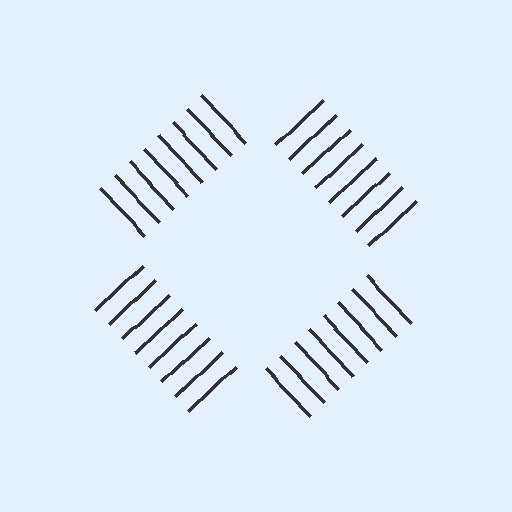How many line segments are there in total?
32 — 8 along each of the 4 edges.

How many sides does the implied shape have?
4 sides — the line-ends trace a square.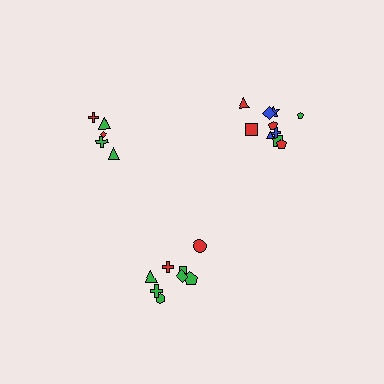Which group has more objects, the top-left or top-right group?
The top-right group.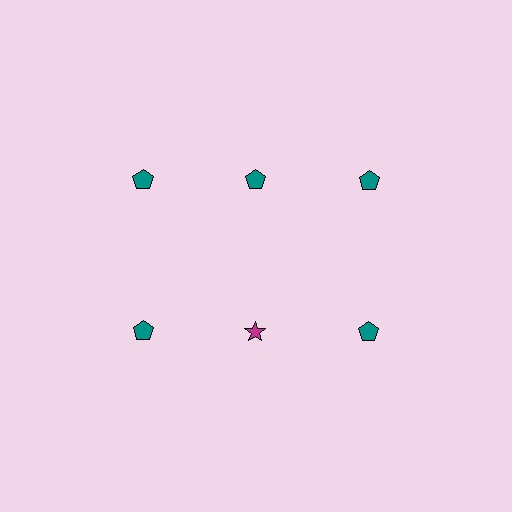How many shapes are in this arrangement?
There are 6 shapes arranged in a grid pattern.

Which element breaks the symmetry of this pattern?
The magenta star in the second row, second from left column breaks the symmetry. All other shapes are teal pentagons.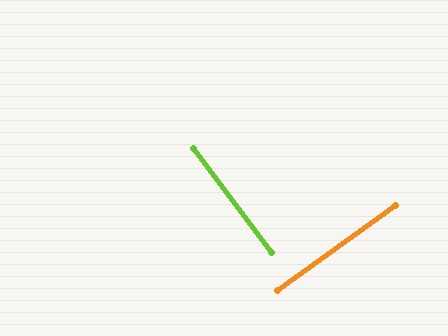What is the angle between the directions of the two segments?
Approximately 89 degrees.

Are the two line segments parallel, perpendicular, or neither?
Perpendicular — they meet at approximately 89°.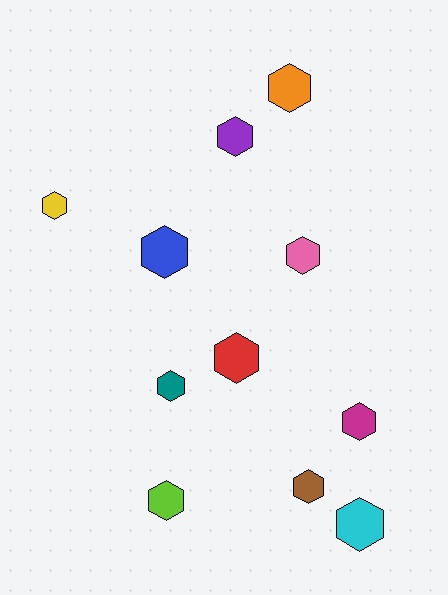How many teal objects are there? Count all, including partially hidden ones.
There is 1 teal object.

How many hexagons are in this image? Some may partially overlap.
There are 11 hexagons.